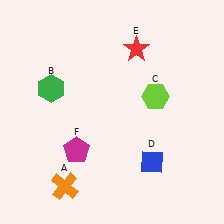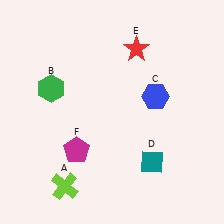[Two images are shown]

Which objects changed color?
A changed from orange to lime. C changed from lime to blue. D changed from blue to teal.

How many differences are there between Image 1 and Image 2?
There are 3 differences between the two images.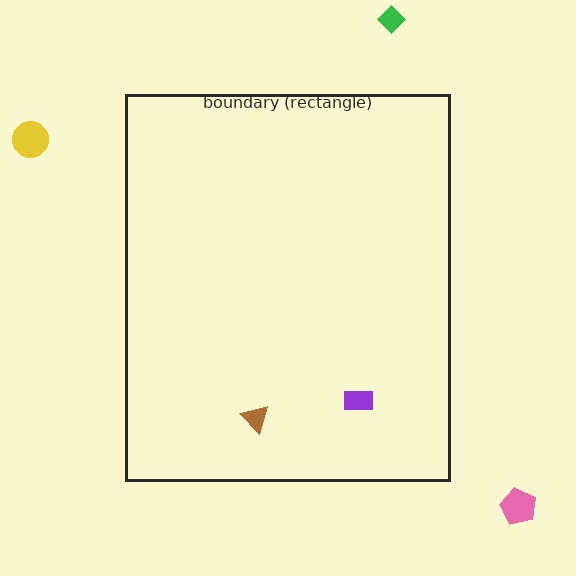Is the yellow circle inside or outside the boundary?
Outside.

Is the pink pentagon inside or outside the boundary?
Outside.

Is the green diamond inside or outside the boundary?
Outside.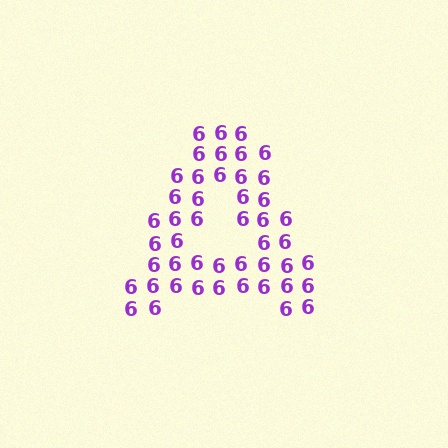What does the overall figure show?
The overall figure shows the letter A.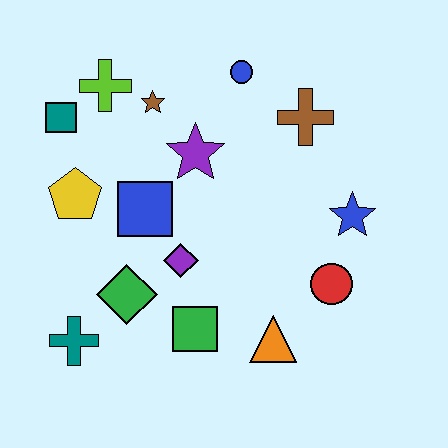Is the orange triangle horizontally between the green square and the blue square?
No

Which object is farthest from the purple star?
The teal cross is farthest from the purple star.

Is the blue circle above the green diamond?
Yes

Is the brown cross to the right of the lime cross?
Yes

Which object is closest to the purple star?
The brown star is closest to the purple star.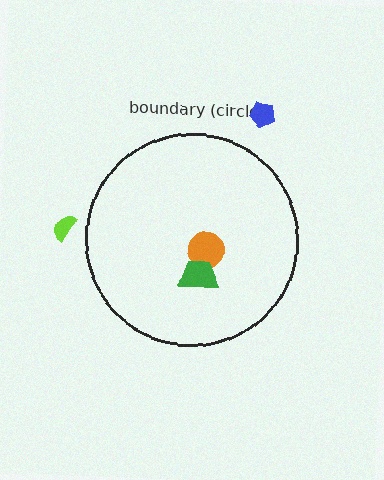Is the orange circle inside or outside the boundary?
Inside.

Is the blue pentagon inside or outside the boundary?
Outside.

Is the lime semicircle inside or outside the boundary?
Outside.